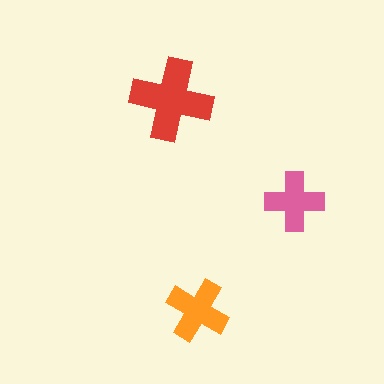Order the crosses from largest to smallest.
the red one, the orange one, the pink one.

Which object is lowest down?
The orange cross is bottommost.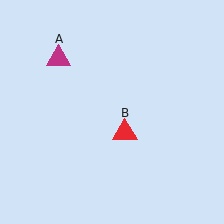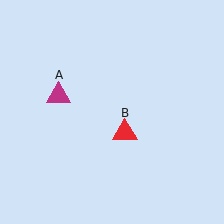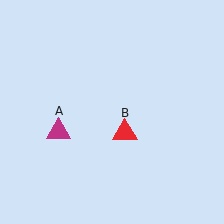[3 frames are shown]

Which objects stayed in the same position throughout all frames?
Red triangle (object B) remained stationary.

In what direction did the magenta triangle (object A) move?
The magenta triangle (object A) moved down.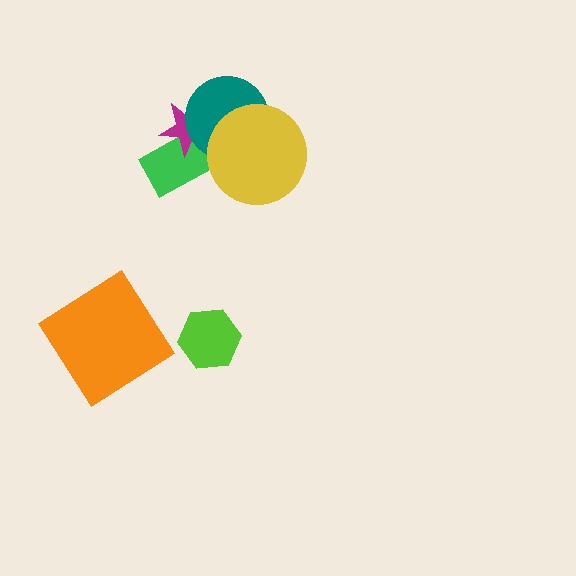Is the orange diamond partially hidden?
No, no other shape covers it.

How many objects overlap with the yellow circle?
2 objects overlap with the yellow circle.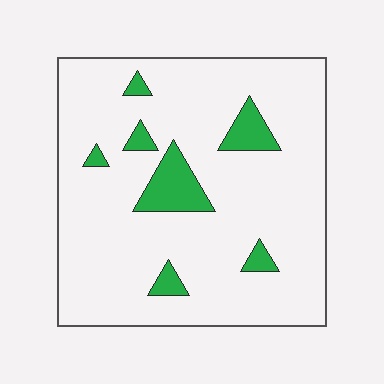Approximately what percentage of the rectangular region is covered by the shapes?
Approximately 10%.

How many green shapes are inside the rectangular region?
7.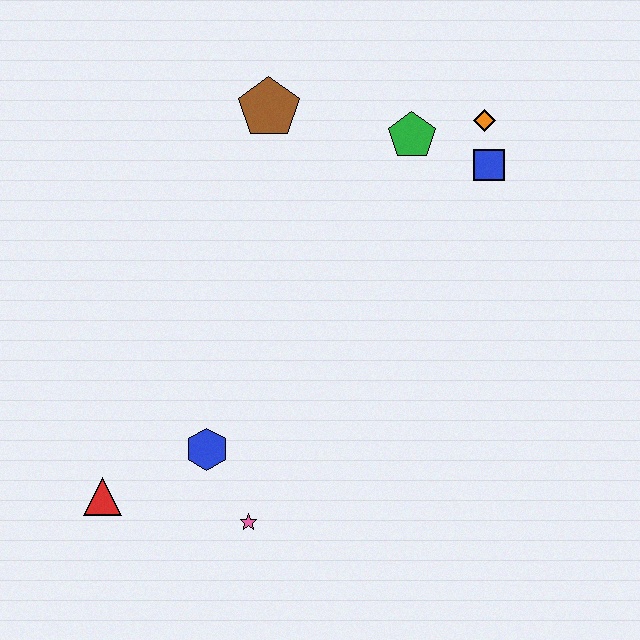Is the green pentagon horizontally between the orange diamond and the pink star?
Yes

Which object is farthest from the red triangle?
The orange diamond is farthest from the red triangle.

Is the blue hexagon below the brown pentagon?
Yes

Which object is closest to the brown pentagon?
The green pentagon is closest to the brown pentagon.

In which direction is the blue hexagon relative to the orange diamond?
The blue hexagon is below the orange diamond.